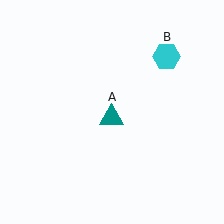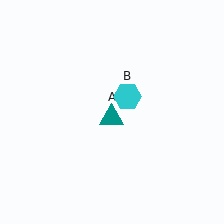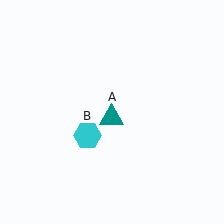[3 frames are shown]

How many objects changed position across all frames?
1 object changed position: cyan hexagon (object B).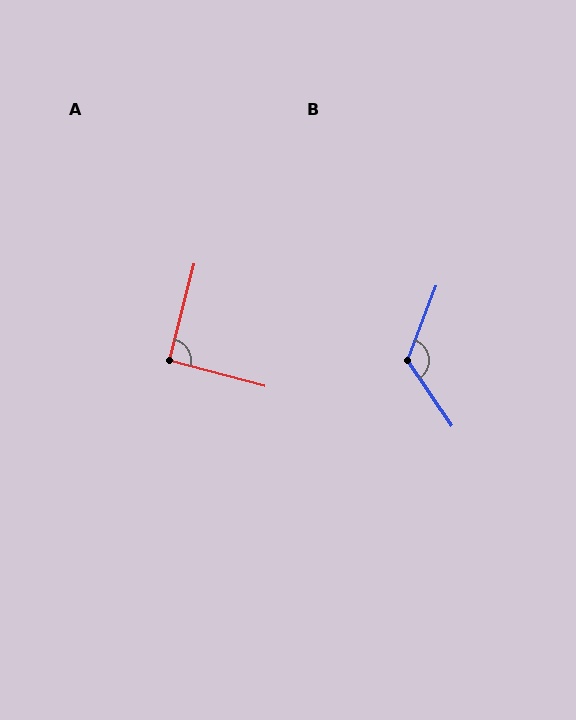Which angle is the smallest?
A, at approximately 90 degrees.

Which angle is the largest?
B, at approximately 125 degrees.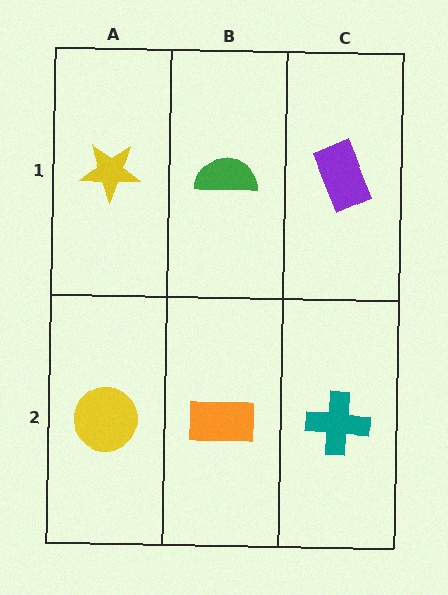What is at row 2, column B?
An orange rectangle.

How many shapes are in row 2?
3 shapes.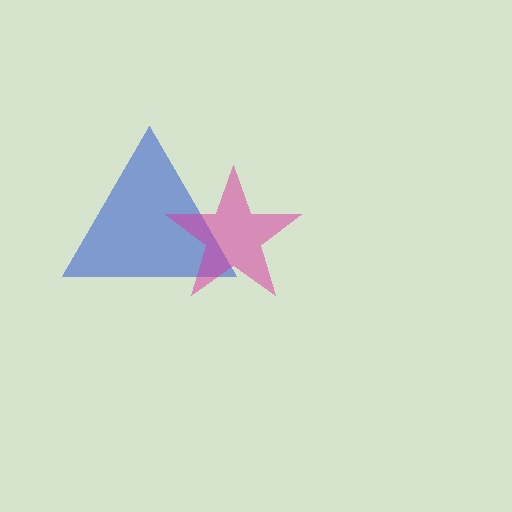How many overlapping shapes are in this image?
There are 2 overlapping shapes in the image.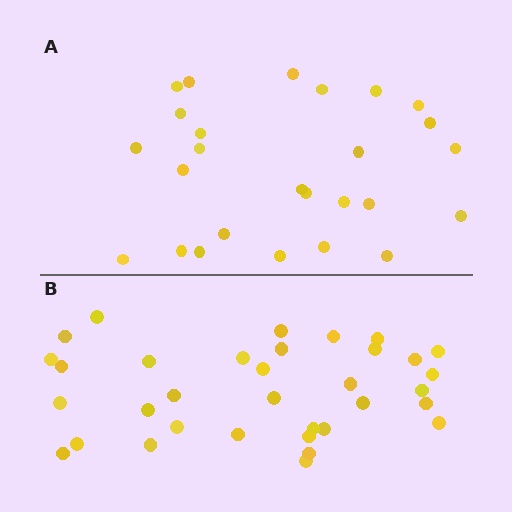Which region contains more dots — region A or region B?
Region B (the bottom region) has more dots.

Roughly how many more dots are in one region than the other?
Region B has roughly 8 or so more dots than region A.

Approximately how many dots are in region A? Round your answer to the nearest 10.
About 30 dots. (The exact count is 26, which rounds to 30.)